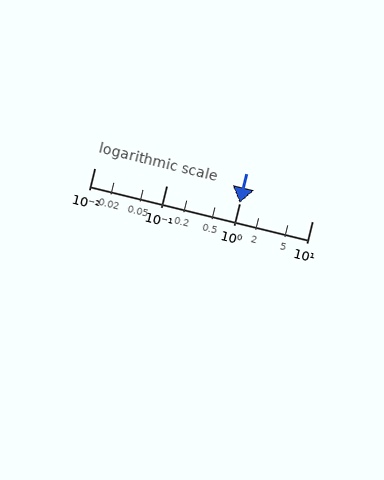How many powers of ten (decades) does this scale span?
The scale spans 3 decades, from 0.01 to 10.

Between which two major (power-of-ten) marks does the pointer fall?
The pointer is between 1 and 10.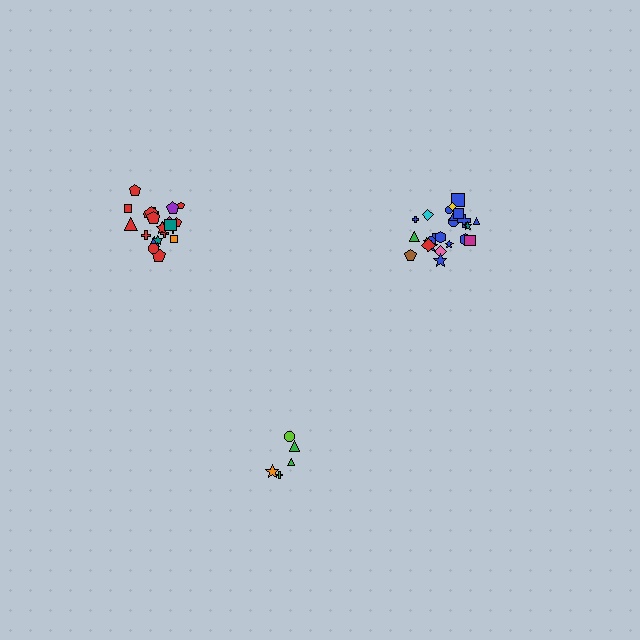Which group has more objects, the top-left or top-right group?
The top-right group.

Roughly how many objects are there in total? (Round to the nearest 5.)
Roughly 50 objects in total.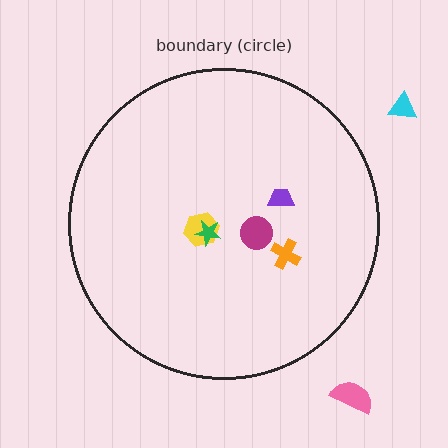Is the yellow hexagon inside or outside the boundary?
Inside.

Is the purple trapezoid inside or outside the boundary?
Inside.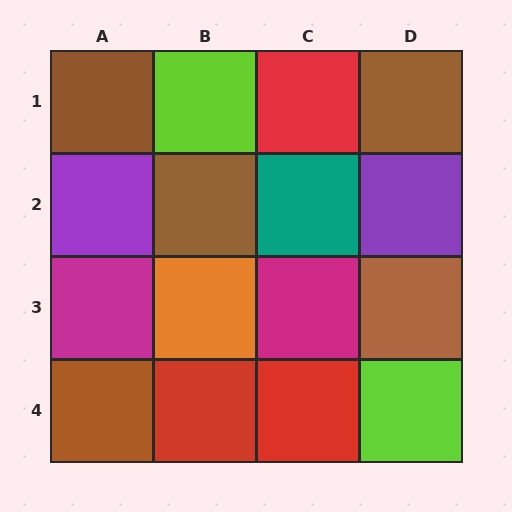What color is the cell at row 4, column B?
Red.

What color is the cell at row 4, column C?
Red.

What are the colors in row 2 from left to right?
Purple, brown, teal, purple.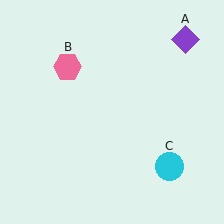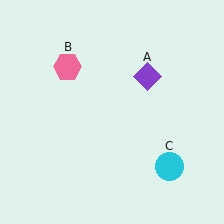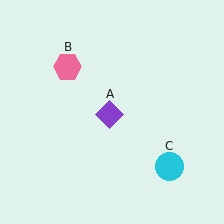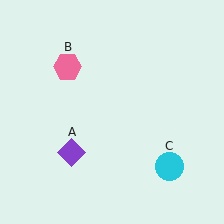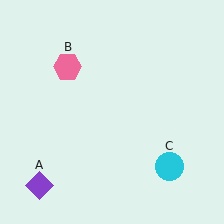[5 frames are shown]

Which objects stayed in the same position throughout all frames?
Pink hexagon (object B) and cyan circle (object C) remained stationary.